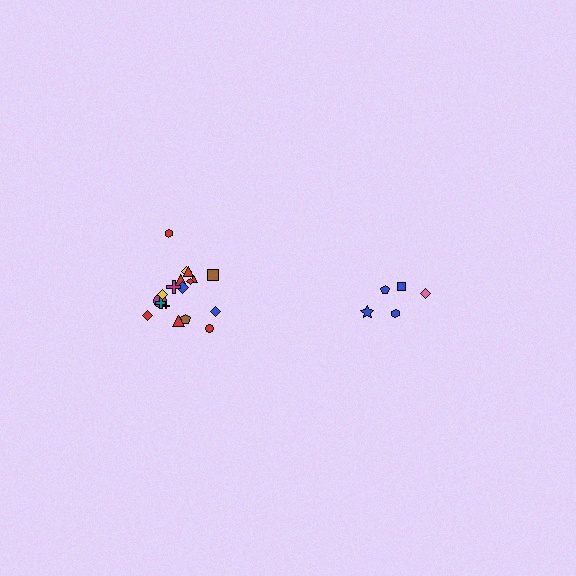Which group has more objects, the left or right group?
The left group.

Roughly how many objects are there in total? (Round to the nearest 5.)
Roughly 25 objects in total.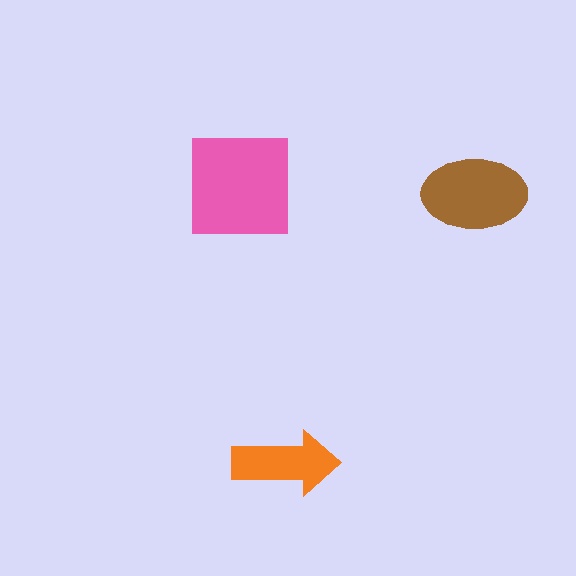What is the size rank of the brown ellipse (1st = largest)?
2nd.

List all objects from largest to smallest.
The pink square, the brown ellipse, the orange arrow.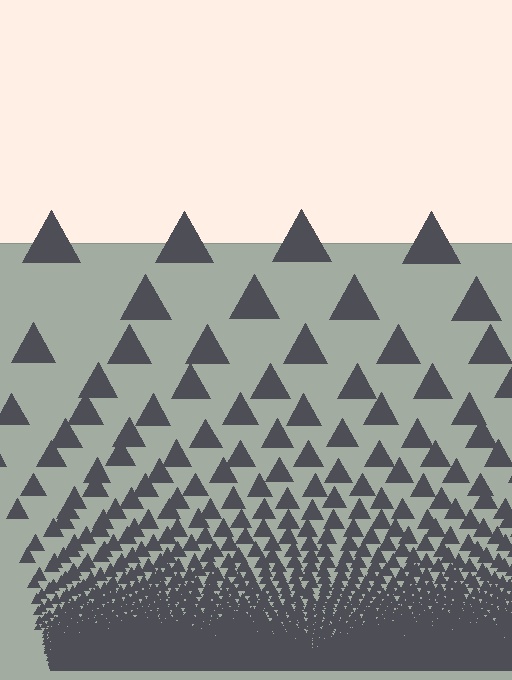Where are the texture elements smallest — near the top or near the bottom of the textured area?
Near the bottom.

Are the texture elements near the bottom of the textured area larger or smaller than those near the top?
Smaller. The gradient is inverted — elements near the bottom are smaller and denser.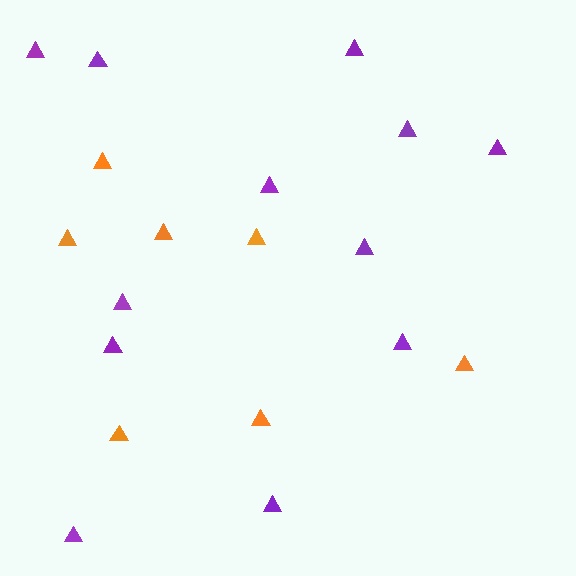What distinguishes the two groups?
There are 2 groups: one group of orange triangles (7) and one group of purple triangles (12).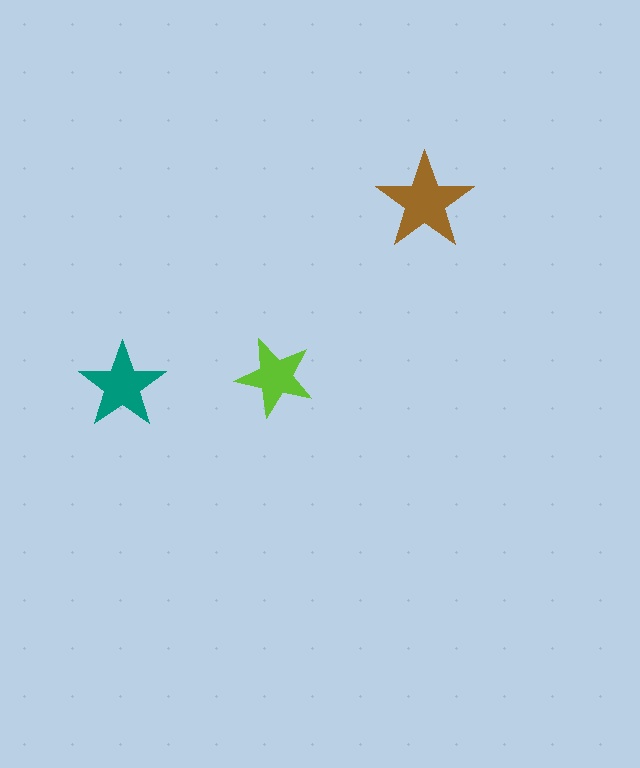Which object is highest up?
The brown star is topmost.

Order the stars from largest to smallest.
the brown one, the teal one, the lime one.